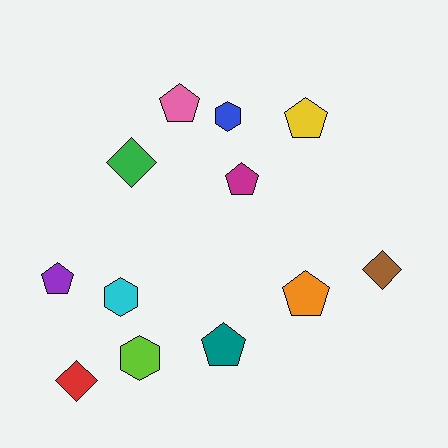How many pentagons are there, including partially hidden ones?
There are 6 pentagons.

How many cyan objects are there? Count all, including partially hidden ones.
There is 1 cyan object.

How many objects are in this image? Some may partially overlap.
There are 12 objects.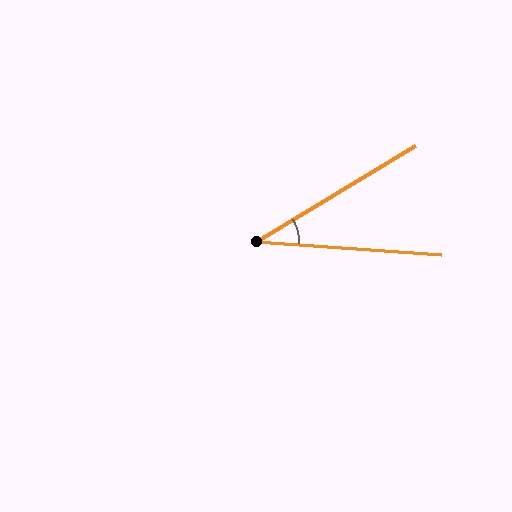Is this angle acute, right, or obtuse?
It is acute.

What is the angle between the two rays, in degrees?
Approximately 35 degrees.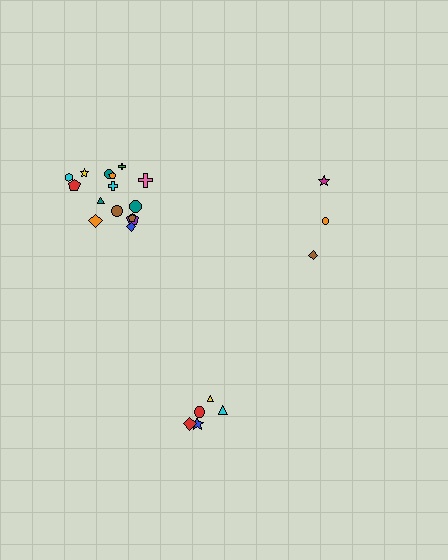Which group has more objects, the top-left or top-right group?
The top-left group.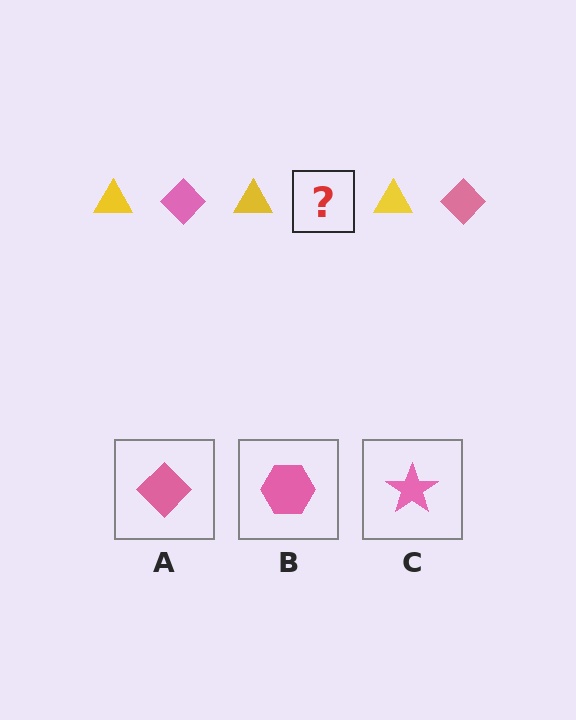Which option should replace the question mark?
Option A.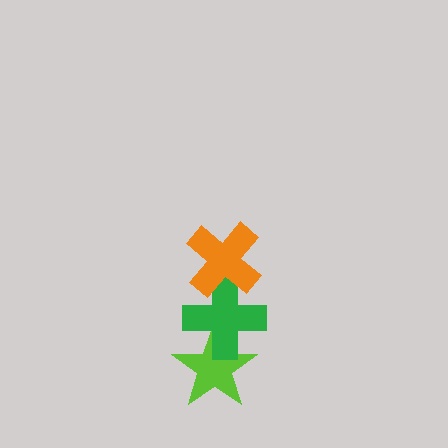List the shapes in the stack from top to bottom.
From top to bottom: the orange cross, the green cross, the lime star.